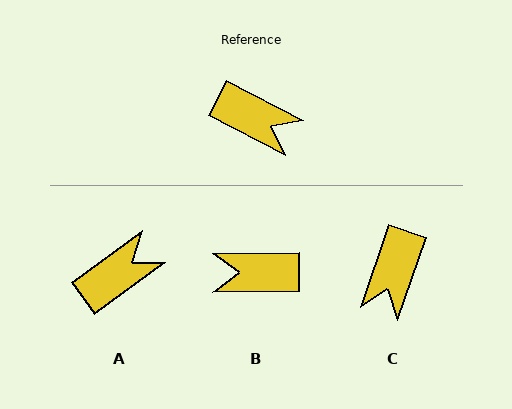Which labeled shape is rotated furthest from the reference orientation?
B, about 152 degrees away.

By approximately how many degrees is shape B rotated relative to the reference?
Approximately 152 degrees clockwise.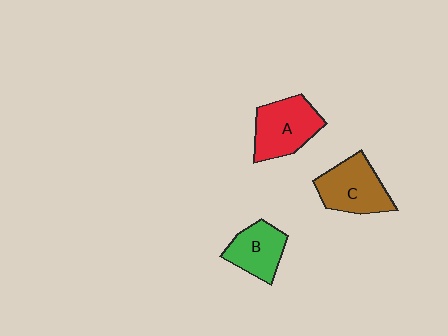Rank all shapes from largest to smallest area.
From largest to smallest: A (red), C (brown), B (green).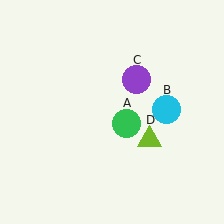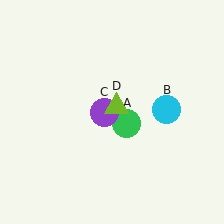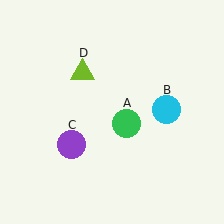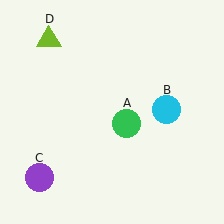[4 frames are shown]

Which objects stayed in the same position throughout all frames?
Green circle (object A) and cyan circle (object B) remained stationary.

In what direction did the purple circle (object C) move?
The purple circle (object C) moved down and to the left.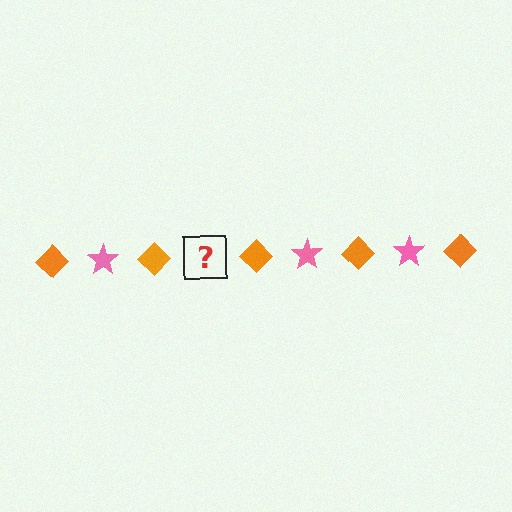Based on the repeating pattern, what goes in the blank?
The blank should be a pink star.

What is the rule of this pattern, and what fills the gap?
The rule is that the pattern alternates between orange diamond and pink star. The gap should be filled with a pink star.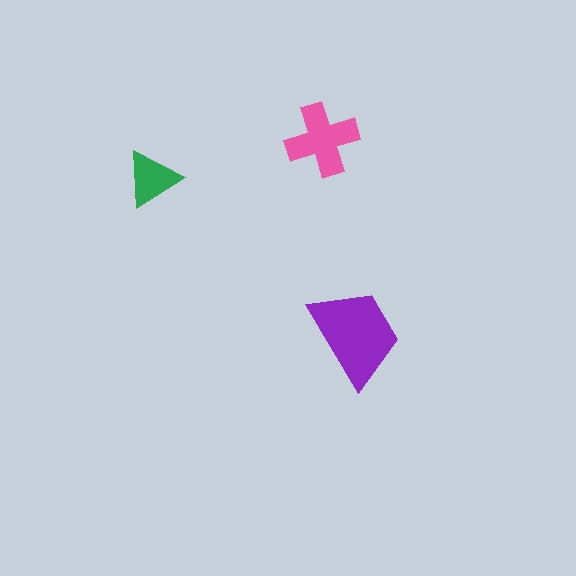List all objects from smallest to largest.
The green triangle, the pink cross, the purple trapezoid.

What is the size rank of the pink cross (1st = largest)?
2nd.